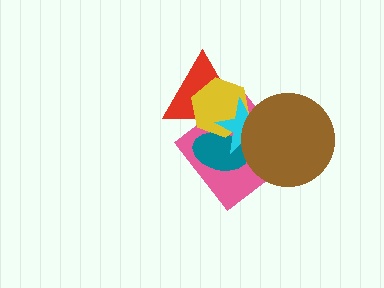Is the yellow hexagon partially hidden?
Yes, it is partially covered by another shape.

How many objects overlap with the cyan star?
5 objects overlap with the cyan star.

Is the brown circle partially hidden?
No, no other shape covers it.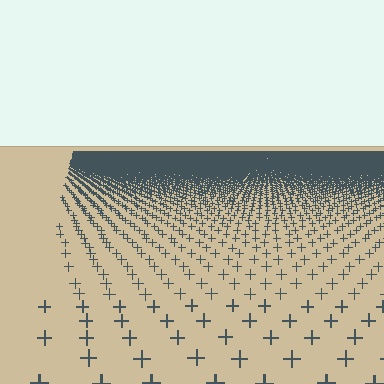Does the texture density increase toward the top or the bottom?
Density increases toward the top.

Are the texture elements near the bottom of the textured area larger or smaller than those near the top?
Larger. Near the bottom, elements are closer to the viewer and appear at a bigger on-screen size.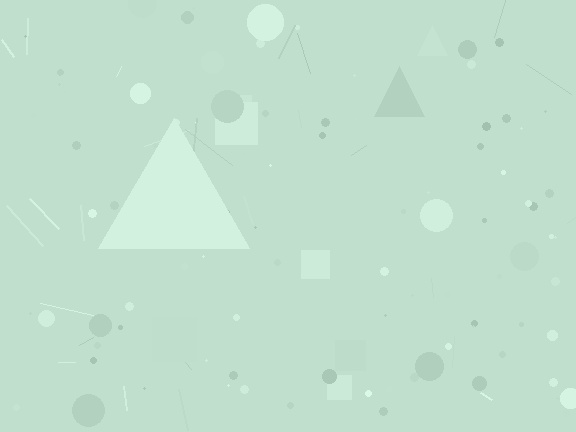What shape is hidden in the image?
A triangle is hidden in the image.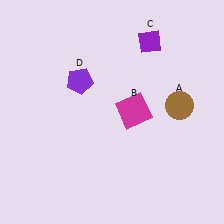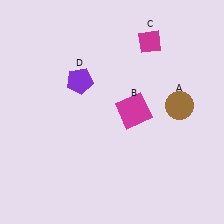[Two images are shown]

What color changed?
The diamond (C) changed from purple in Image 1 to magenta in Image 2.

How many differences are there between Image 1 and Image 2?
There is 1 difference between the two images.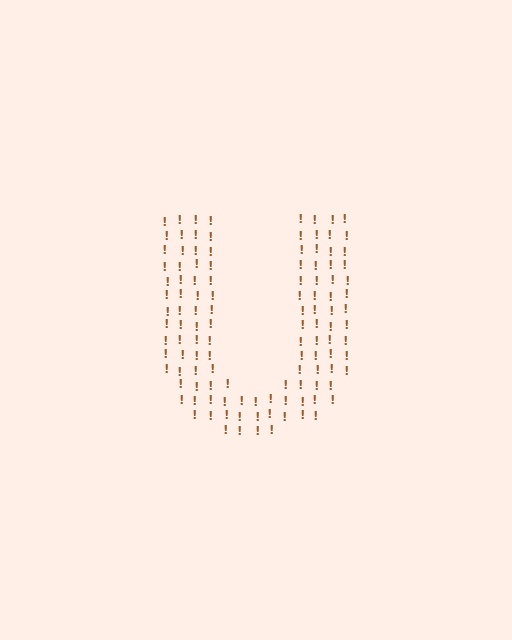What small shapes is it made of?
It is made of small exclamation marks.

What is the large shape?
The large shape is the letter U.